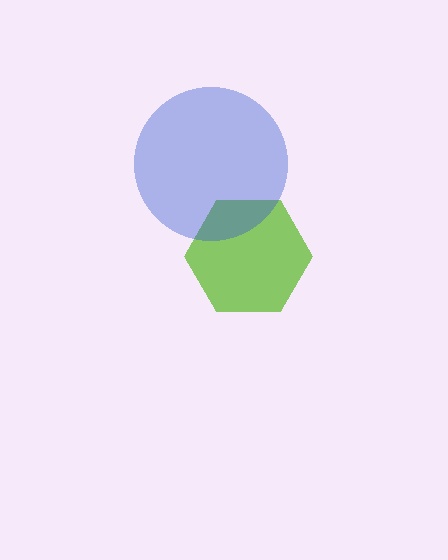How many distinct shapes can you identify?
There are 2 distinct shapes: a lime hexagon, a blue circle.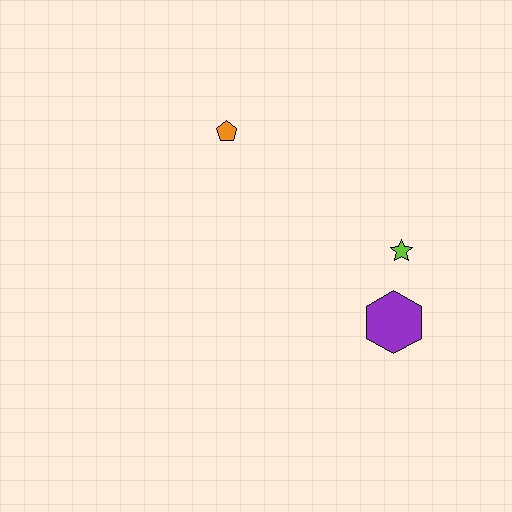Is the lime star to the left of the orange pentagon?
No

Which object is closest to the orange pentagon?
The lime star is closest to the orange pentagon.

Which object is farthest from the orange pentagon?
The purple hexagon is farthest from the orange pentagon.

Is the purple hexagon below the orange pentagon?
Yes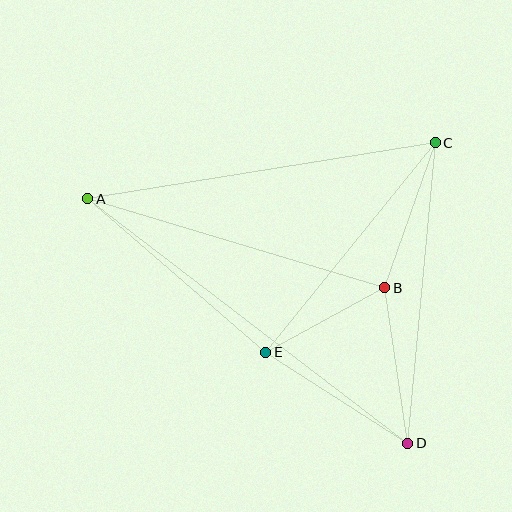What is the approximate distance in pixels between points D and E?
The distance between D and E is approximately 168 pixels.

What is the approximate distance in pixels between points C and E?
The distance between C and E is approximately 270 pixels.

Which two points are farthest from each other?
Points A and D are farthest from each other.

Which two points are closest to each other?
Points B and E are closest to each other.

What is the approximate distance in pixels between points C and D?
The distance between C and D is approximately 302 pixels.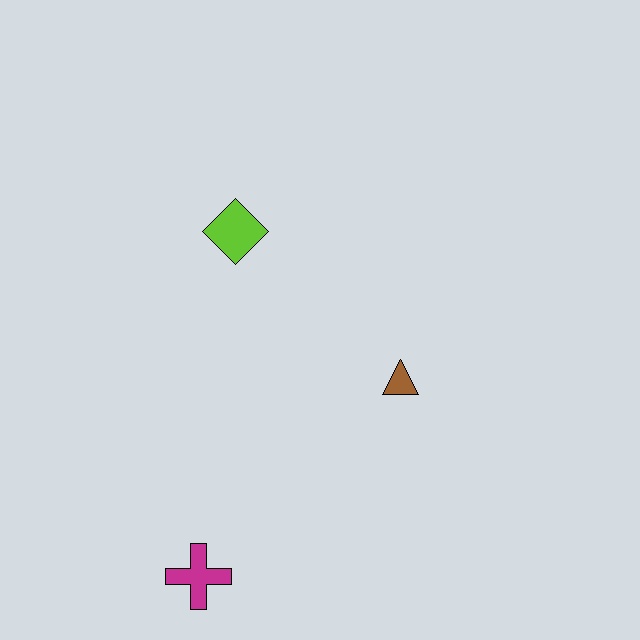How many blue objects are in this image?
There are no blue objects.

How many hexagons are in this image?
There are no hexagons.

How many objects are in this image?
There are 3 objects.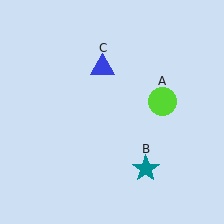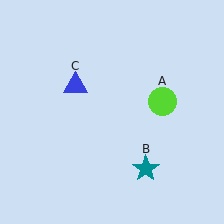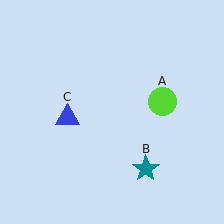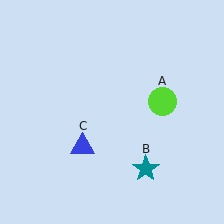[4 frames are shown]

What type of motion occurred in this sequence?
The blue triangle (object C) rotated counterclockwise around the center of the scene.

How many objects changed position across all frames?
1 object changed position: blue triangle (object C).